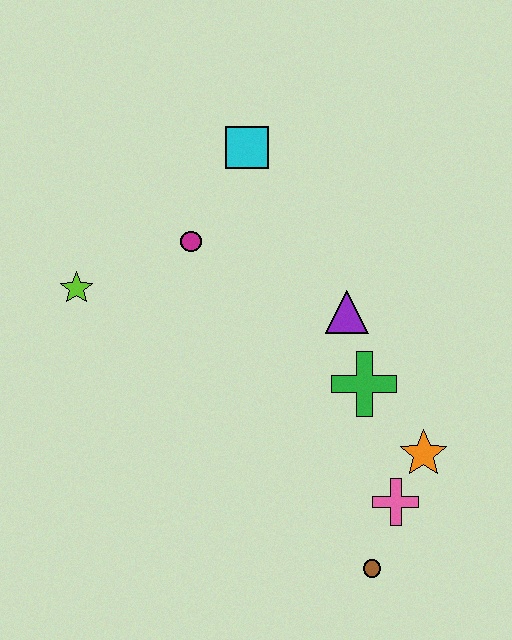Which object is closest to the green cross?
The purple triangle is closest to the green cross.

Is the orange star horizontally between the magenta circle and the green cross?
No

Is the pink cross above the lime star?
No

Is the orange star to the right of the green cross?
Yes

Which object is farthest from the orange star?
The lime star is farthest from the orange star.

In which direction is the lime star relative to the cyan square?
The lime star is to the left of the cyan square.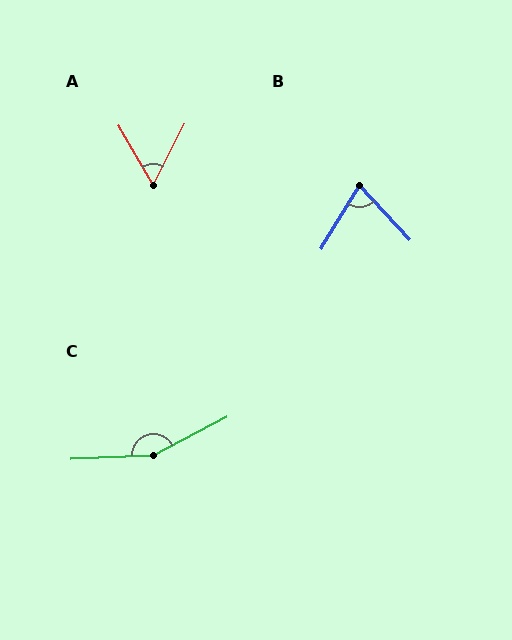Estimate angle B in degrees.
Approximately 74 degrees.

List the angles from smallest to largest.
A (57°), B (74°), C (155°).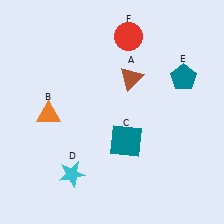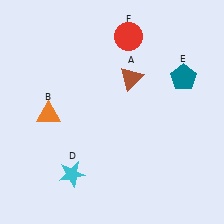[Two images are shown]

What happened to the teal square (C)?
The teal square (C) was removed in Image 2. It was in the bottom-right area of Image 1.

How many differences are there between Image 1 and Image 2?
There is 1 difference between the two images.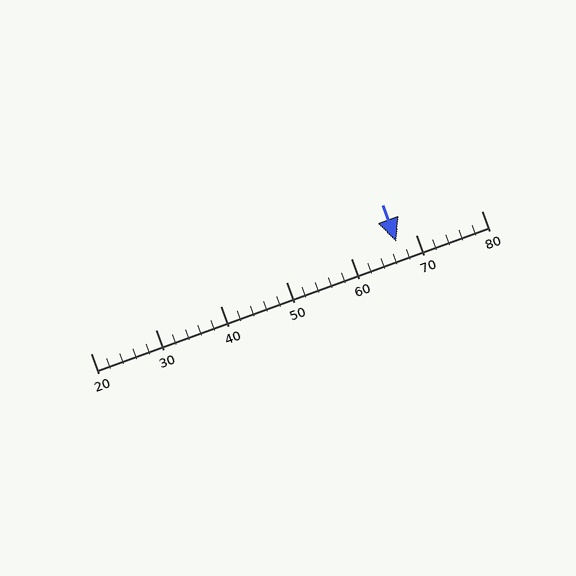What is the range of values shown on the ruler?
The ruler shows values from 20 to 80.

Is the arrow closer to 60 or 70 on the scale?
The arrow is closer to 70.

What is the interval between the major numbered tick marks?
The major tick marks are spaced 10 units apart.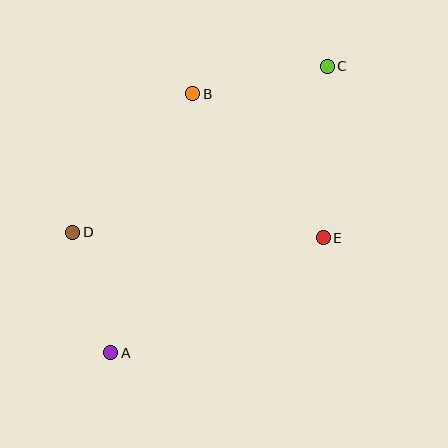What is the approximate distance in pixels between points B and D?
The distance between B and D is approximately 183 pixels.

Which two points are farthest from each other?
Points A and C are farthest from each other.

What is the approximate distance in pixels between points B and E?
The distance between B and E is approximately 194 pixels.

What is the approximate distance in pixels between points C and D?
The distance between C and D is approximately 304 pixels.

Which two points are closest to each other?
Points A and D are closest to each other.